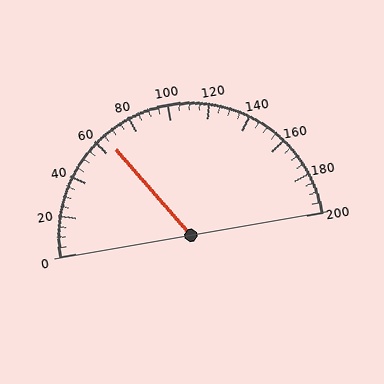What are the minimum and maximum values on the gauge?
The gauge ranges from 0 to 200.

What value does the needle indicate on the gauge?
The needle indicates approximately 65.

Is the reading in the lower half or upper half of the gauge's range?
The reading is in the lower half of the range (0 to 200).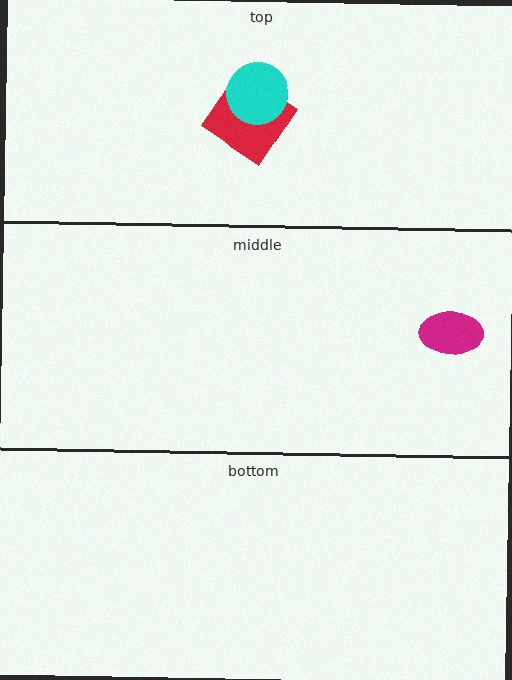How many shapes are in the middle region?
1.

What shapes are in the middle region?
The magenta ellipse.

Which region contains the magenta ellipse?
The middle region.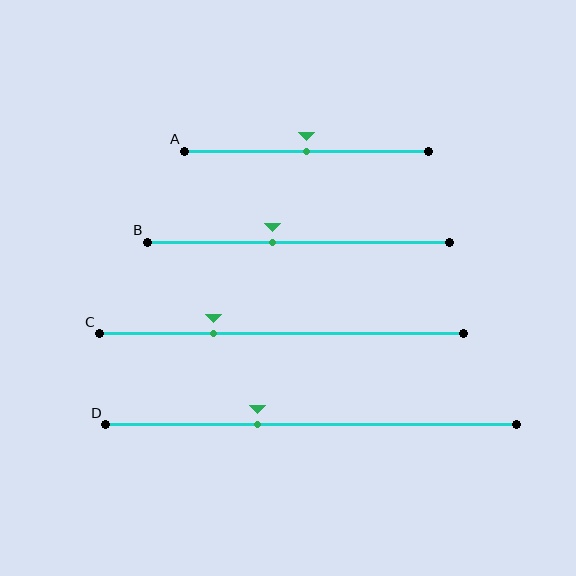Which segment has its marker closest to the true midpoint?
Segment A has its marker closest to the true midpoint.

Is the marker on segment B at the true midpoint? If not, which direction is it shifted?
No, the marker on segment B is shifted to the left by about 9% of the segment length.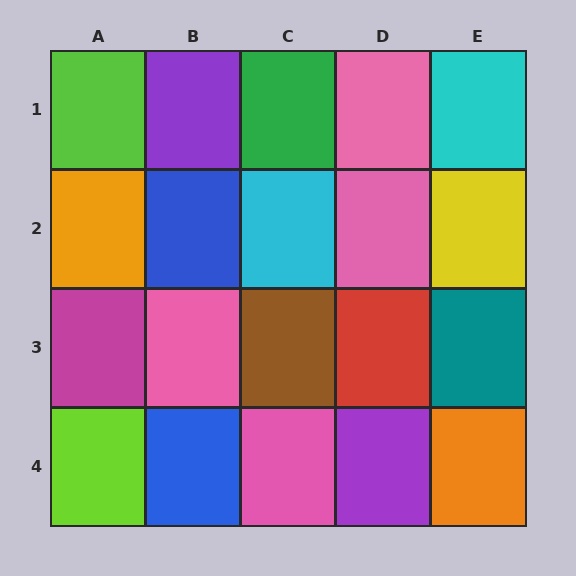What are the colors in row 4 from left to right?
Lime, blue, pink, purple, orange.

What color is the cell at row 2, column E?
Yellow.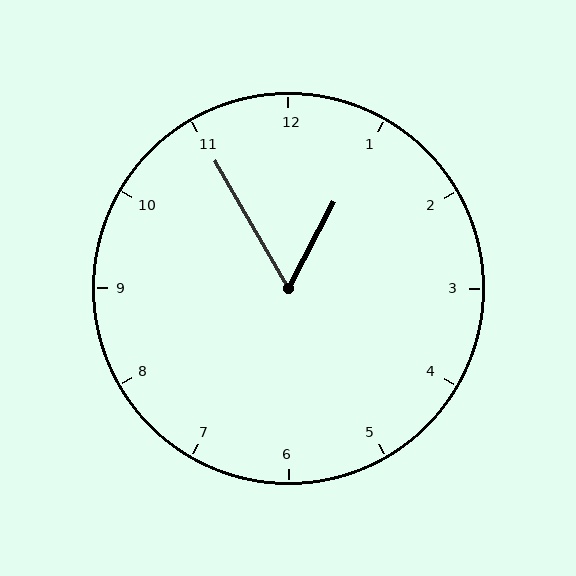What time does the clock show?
12:55.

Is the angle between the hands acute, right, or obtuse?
It is acute.